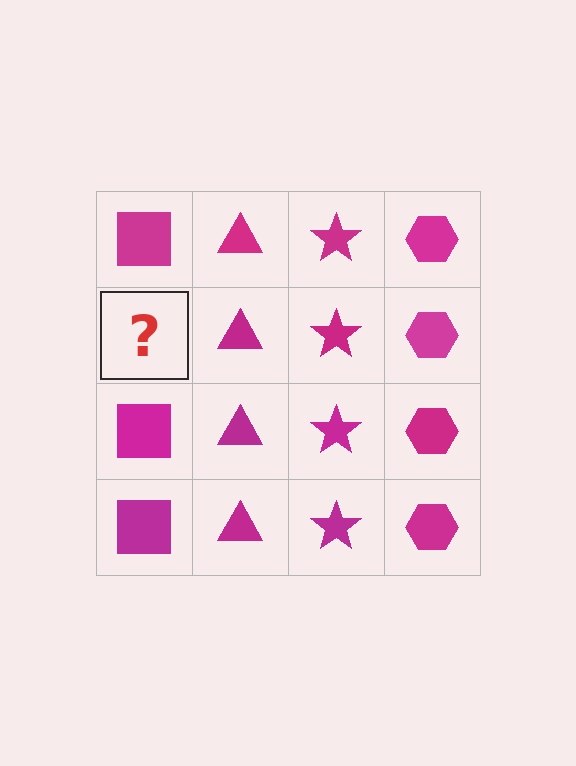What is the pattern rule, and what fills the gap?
The rule is that each column has a consistent shape. The gap should be filled with a magenta square.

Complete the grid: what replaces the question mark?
The question mark should be replaced with a magenta square.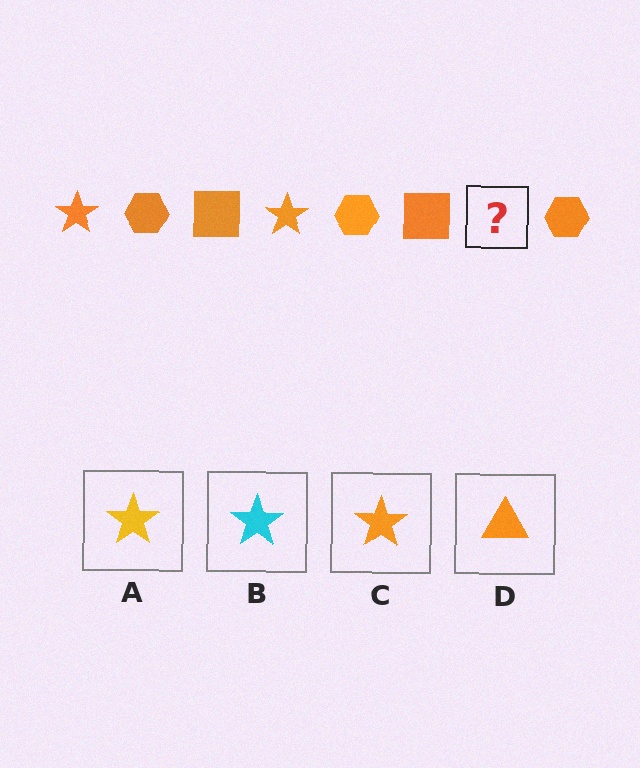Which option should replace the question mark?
Option C.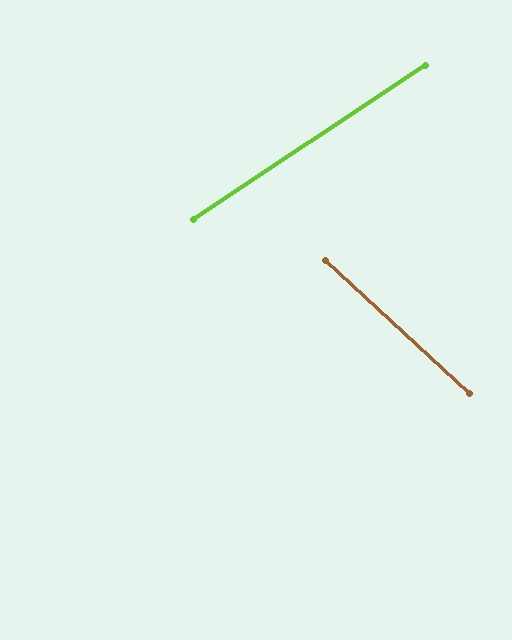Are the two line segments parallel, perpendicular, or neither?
Neither parallel nor perpendicular — they differ by about 76°.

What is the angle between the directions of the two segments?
Approximately 76 degrees.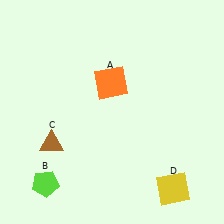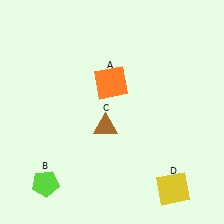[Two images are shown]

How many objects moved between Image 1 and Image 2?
1 object moved between the two images.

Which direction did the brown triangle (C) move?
The brown triangle (C) moved right.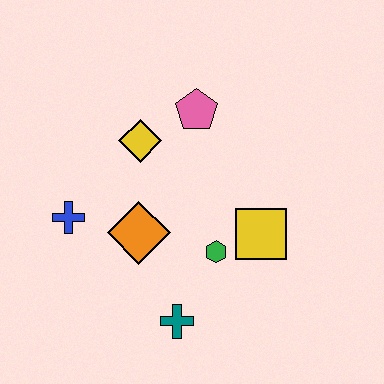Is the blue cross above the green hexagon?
Yes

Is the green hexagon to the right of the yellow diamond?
Yes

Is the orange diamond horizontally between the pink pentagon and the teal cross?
No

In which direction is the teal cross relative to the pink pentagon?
The teal cross is below the pink pentagon.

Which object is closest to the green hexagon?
The yellow square is closest to the green hexagon.